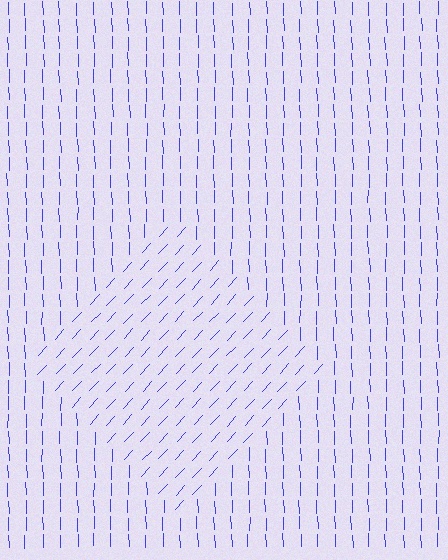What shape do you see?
I see a diamond.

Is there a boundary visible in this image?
Yes, there is a texture boundary formed by a change in line orientation.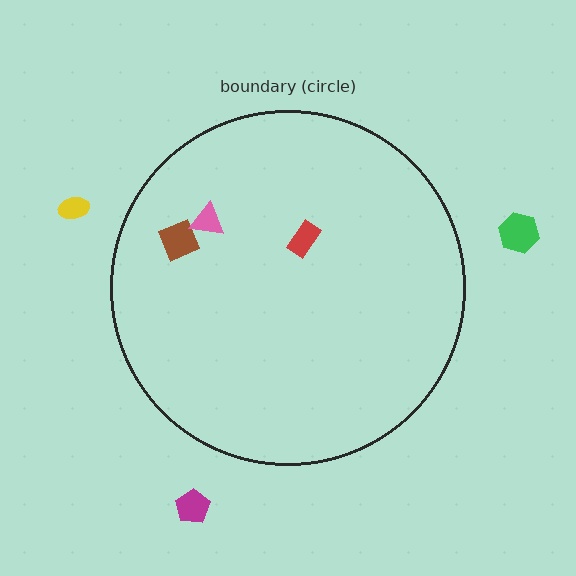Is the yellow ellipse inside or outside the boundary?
Outside.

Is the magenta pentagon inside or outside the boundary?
Outside.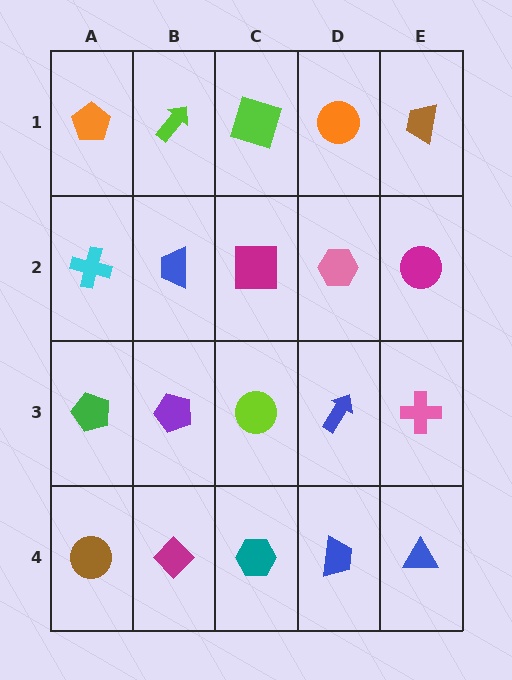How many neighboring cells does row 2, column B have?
4.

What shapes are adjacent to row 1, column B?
A blue trapezoid (row 2, column B), an orange pentagon (row 1, column A), a lime square (row 1, column C).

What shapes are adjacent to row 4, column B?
A purple pentagon (row 3, column B), a brown circle (row 4, column A), a teal hexagon (row 4, column C).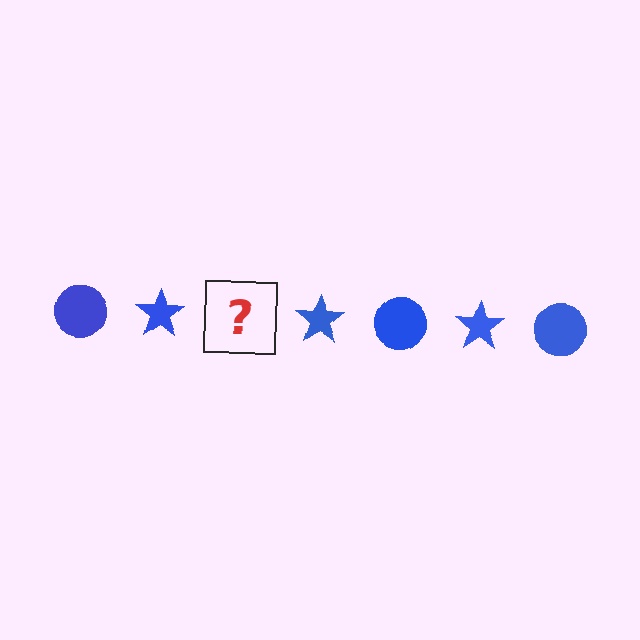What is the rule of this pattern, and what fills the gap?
The rule is that the pattern cycles through circle, star shapes in blue. The gap should be filled with a blue circle.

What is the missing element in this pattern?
The missing element is a blue circle.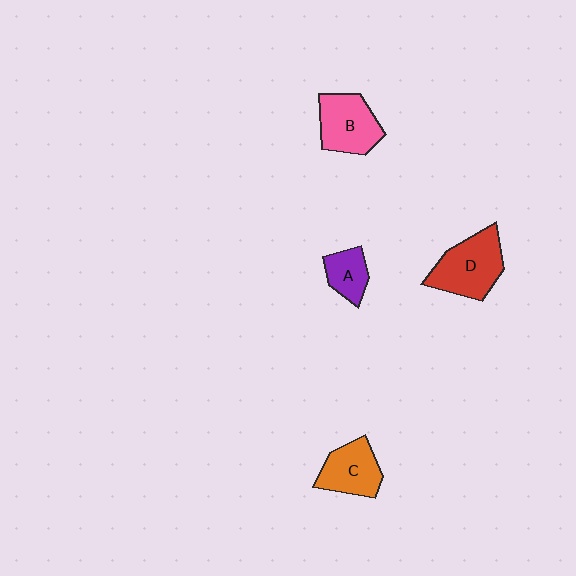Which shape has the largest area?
Shape D (red).